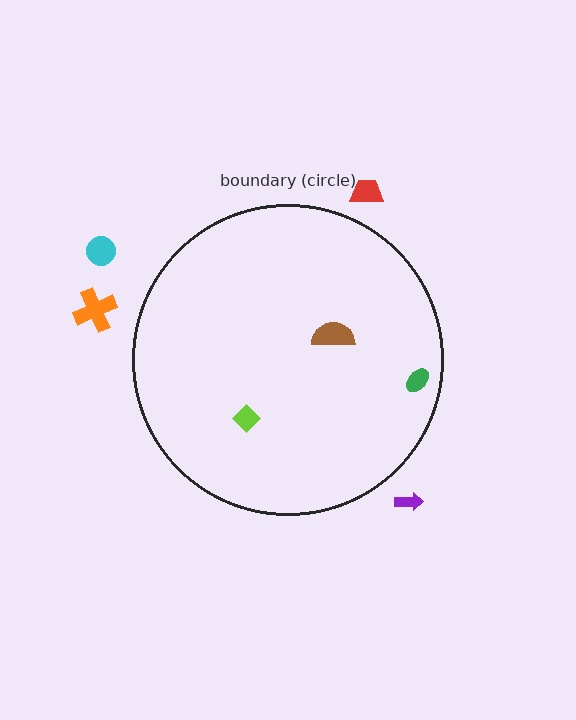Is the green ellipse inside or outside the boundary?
Inside.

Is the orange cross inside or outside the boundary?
Outside.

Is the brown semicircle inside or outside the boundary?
Inside.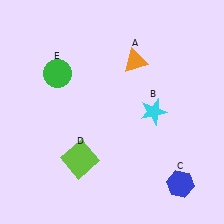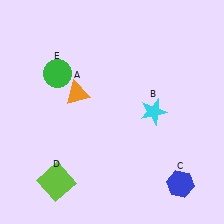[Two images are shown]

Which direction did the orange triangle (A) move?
The orange triangle (A) moved left.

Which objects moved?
The objects that moved are: the orange triangle (A), the lime square (D).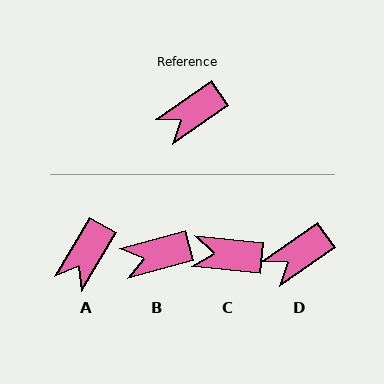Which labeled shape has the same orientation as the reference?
D.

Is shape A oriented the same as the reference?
No, it is off by about 24 degrees.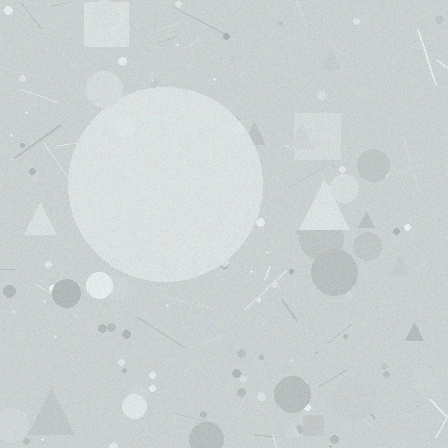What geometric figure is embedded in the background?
A circle is embedded in the background.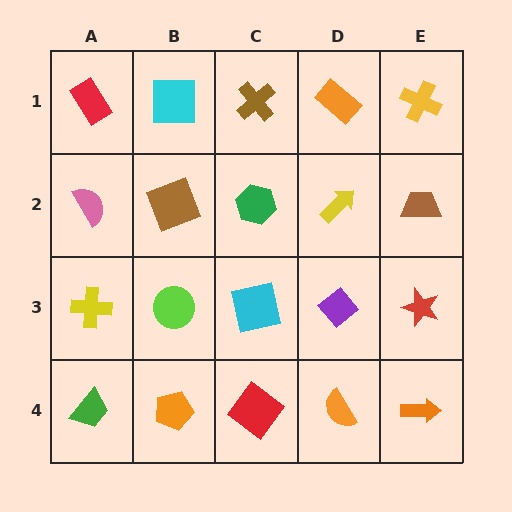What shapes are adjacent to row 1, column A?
A pink semicircle (row 2, column A), a cyan square (row 1, column B).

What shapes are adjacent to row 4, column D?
A purple diamond (row 3, column D), a red diamond (row 4, column C), an orange arrow (row 4, column E).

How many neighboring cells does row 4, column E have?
2.